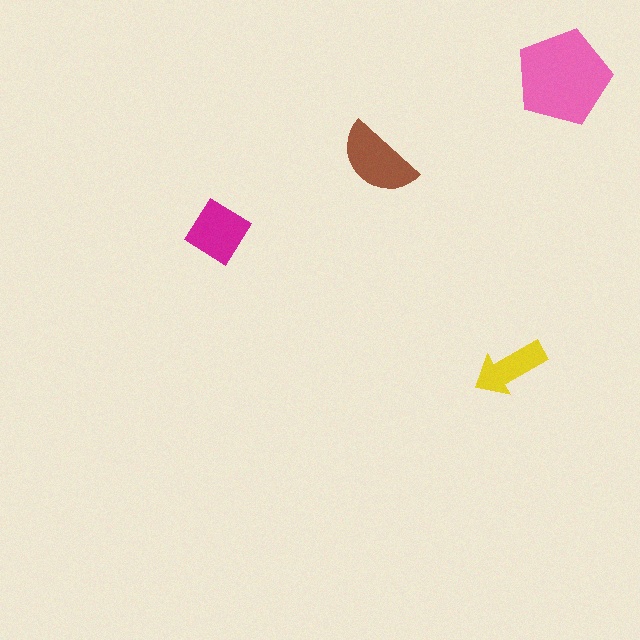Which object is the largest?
The pink pentagon.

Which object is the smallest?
The yellow arrow.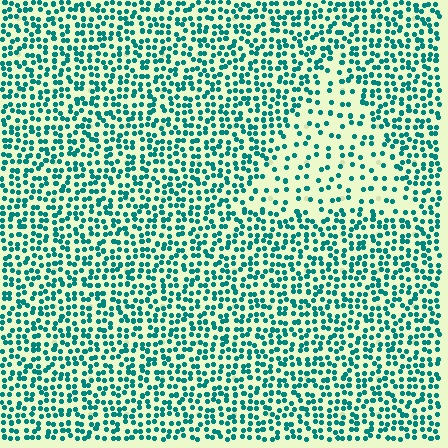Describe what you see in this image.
The image contains small teal elements arranged at two different densities. A triangle-shaped region is visible where the elements are less densely packed than the surrounding area.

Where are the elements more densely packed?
The elements are more densely packed outside the triangle boundary.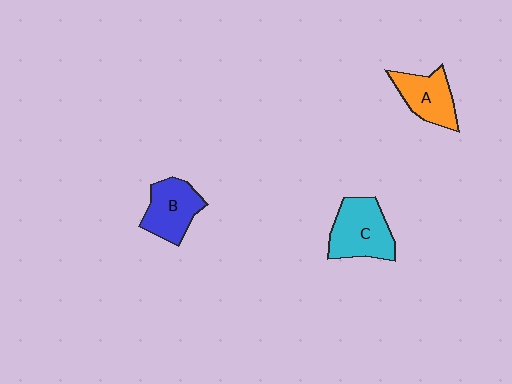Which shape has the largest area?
Shape C (cyan).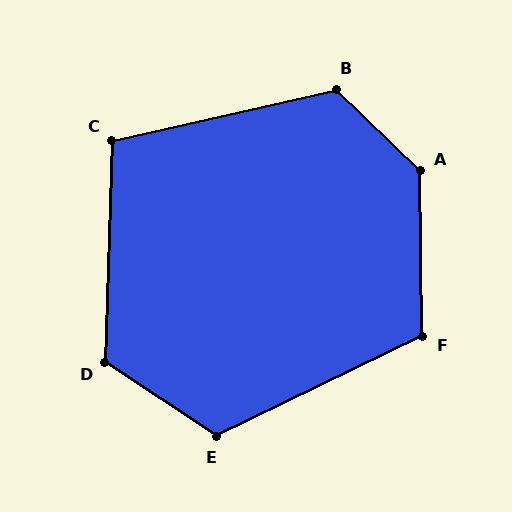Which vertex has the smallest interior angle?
C, at approximately 105 degrees.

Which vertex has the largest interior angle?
A, at approximately 135 degrees.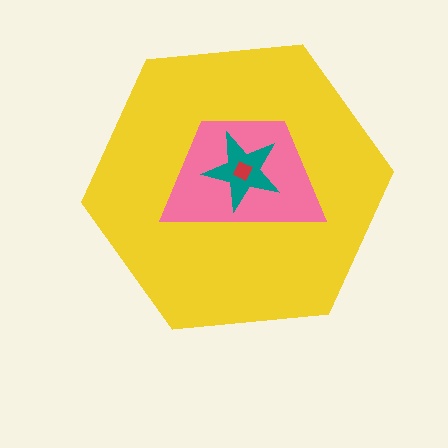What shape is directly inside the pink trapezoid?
The teal star.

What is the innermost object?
The red diamond.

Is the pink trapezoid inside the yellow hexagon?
Yes.